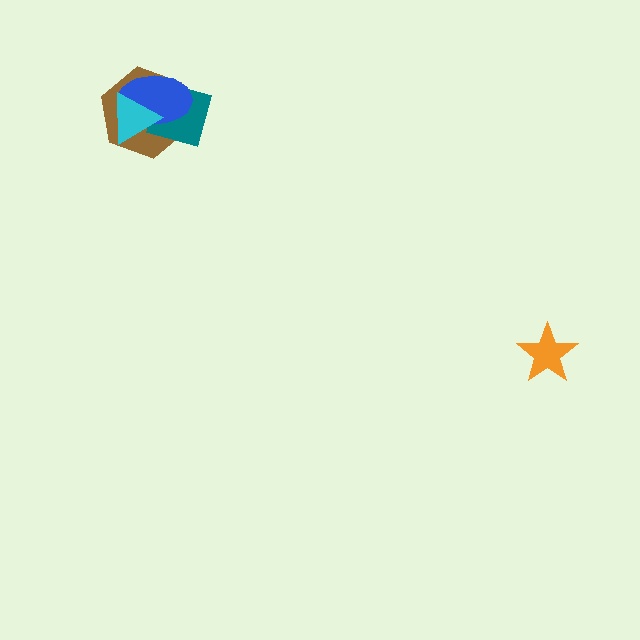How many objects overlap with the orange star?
0 objects overlap with the orange star.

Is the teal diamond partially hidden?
Yes, it is partially covered by another shape.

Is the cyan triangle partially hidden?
No, no other shape covers it.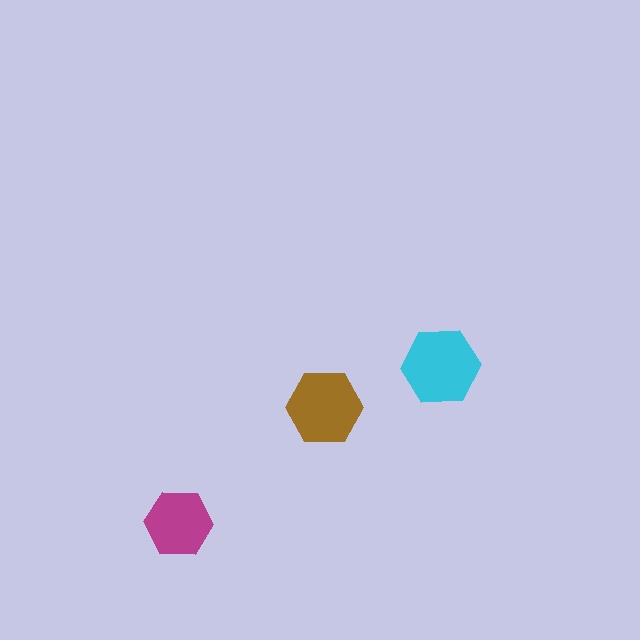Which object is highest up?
The cyan hexagon is topmost.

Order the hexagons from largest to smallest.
the cyan one, the brown one, the magenta one.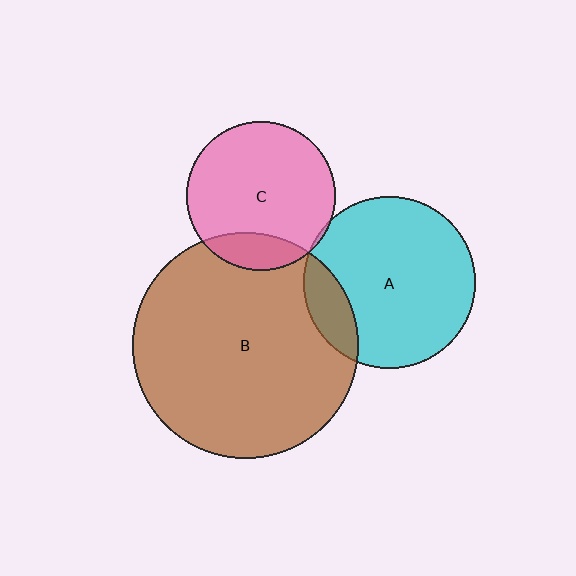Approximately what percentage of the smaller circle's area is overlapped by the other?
Approximately 5%.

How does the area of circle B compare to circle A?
Approximately 1.7 times.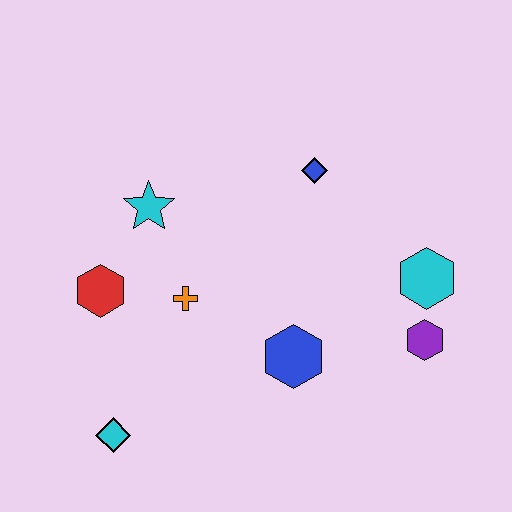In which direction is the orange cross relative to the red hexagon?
The orange cross is to the right of the red hexagon.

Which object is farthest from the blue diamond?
The cyan diamond is farthest from the blue diamond.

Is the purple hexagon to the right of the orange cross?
Yes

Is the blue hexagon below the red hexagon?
Yes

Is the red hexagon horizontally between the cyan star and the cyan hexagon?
No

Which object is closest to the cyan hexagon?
The purple hexagon is closest to the cyan hexagon.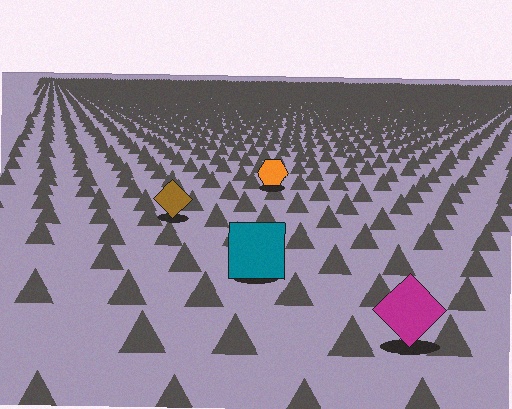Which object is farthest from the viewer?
The orange hexagon is farthest from the viewer. It appears smaller and the ground texture around it is denser.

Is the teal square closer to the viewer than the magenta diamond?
No. The magenta diamond is closer — you can tell from the texture gradient: the ground texture is coarser near it.